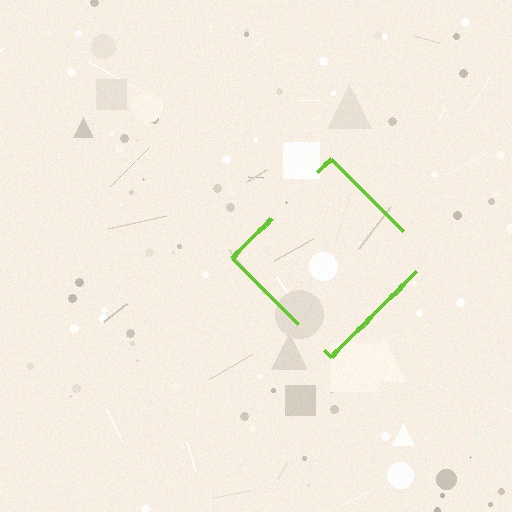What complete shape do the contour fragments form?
The contour fragments form a diamond.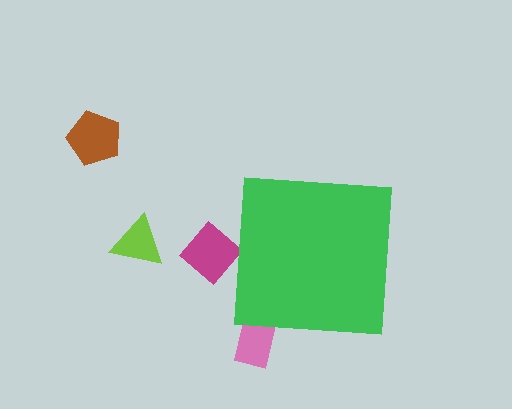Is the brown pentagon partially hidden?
No, the brown pentagon is fully visible.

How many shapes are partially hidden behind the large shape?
2 shapes are partially hidden.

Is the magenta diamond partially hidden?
Yes, the magenta diamond is partially hidden behind the green square.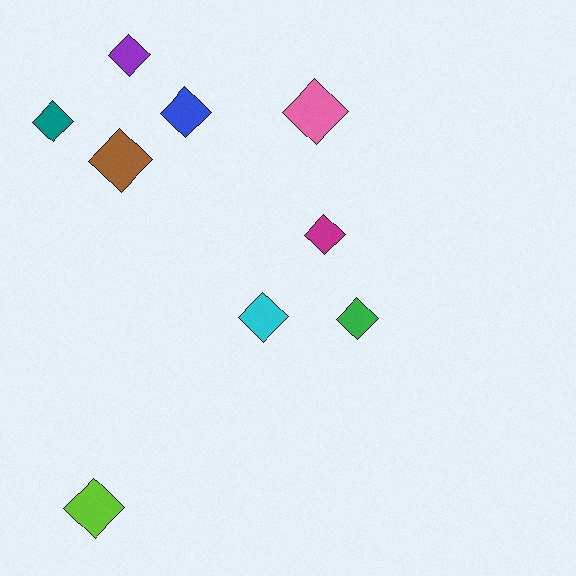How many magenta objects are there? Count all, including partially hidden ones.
There is 1 magenta object.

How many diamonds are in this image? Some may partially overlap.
There are 9 diamonds.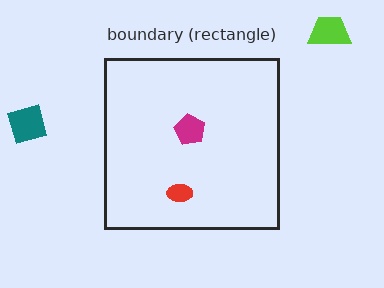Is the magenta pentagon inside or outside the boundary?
Inside.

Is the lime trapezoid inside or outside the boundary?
Outside.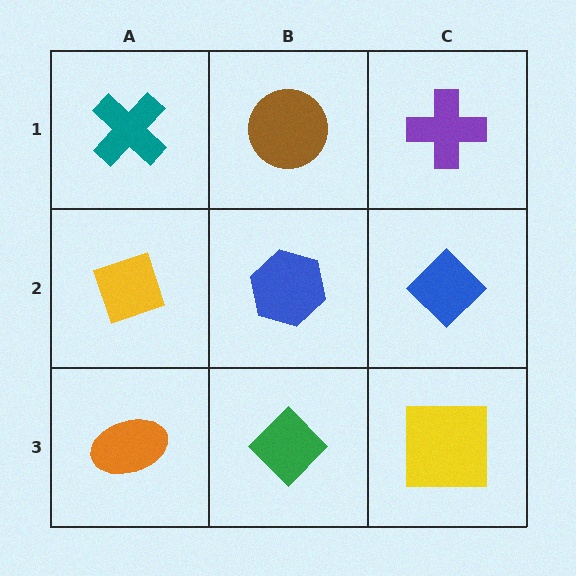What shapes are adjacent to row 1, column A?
A yellow diamond (row 2, column A), a brown circle (row 1, column B).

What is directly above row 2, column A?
A teal cross.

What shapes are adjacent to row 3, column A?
A yellow diamond (row 2, column A), a green diamond (row 3, column B).